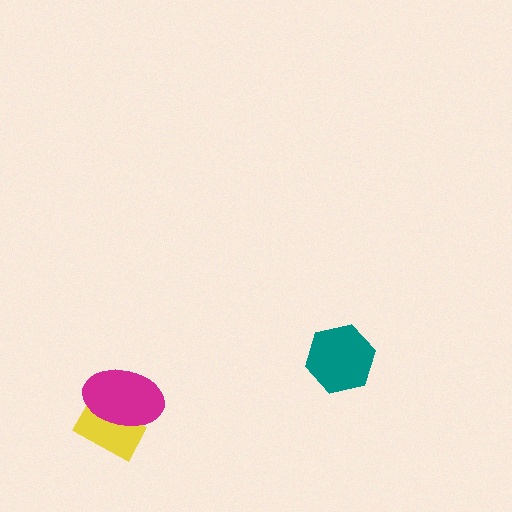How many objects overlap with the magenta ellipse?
1 object overlaps with the magenta ellipse.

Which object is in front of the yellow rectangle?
The magenta ellipse is in front of the yellow rectangle.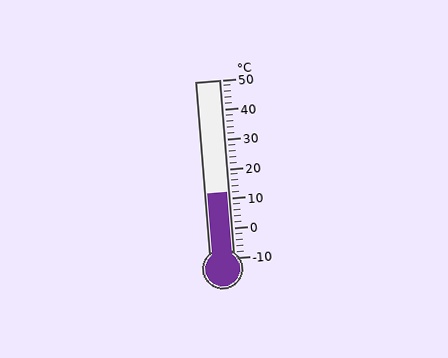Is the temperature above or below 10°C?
The temperature is above 10°C.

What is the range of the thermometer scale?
The thermometer scale ranges from -10°C to 50°C.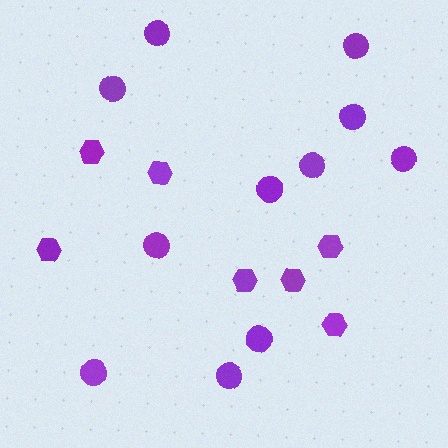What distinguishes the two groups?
There are 2 groups: one group of circles (11) and one group of hexagons (7).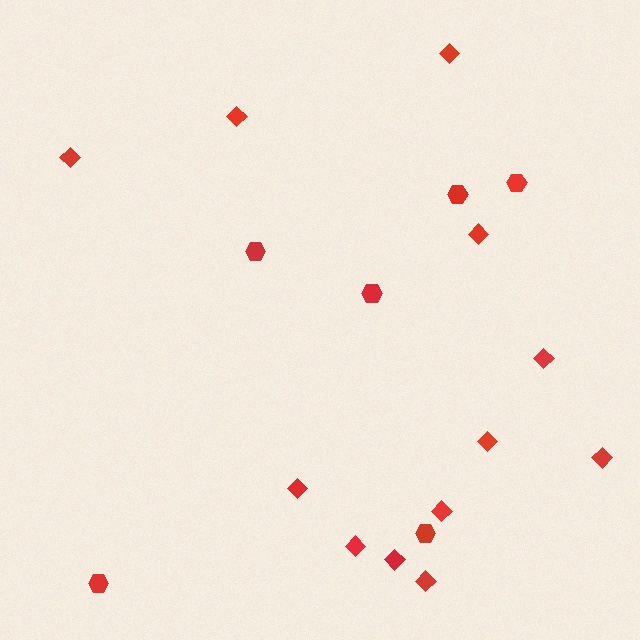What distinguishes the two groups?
There are 2 groups: one group of diamonds (12) and one group of hexagons (6).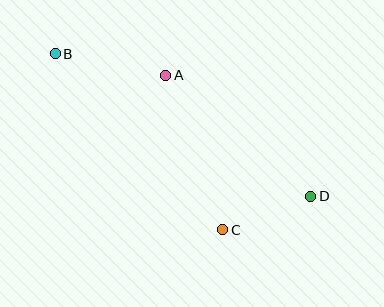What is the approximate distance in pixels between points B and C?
The distance between B and C is approximately 243 pixels.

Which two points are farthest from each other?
Points B and D are farthest from each other.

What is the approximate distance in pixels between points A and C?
The distance between A and C is approximately 165 pixels.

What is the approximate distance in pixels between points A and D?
The distance between A and D is approximately 189 pixels.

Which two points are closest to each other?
Points C and D are closest to each other.